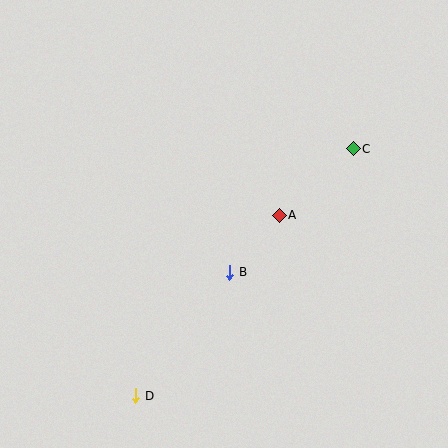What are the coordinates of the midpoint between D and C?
The midpoint between D and C is at (245, 272).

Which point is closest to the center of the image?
Point B at (230, 272) is closest to the center.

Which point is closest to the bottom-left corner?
Point D is closest to the bottom-left corner.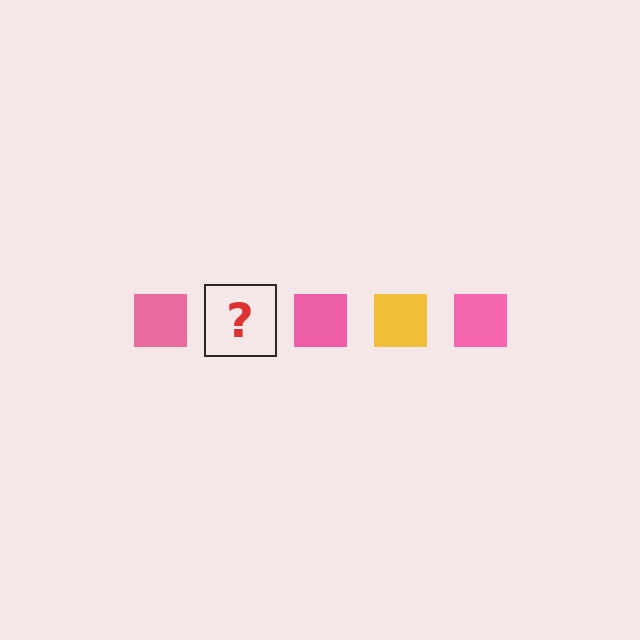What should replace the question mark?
The question mark should be replaced with a yellow square.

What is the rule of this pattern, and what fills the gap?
The rule is that the pattern cycles through pink, yellow squares. The gap should be filled with a yellow square.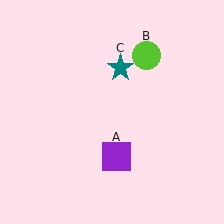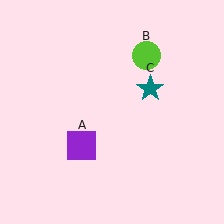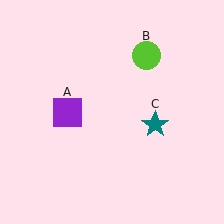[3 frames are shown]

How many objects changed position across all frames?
2 objects changed position: purple square (object A), teal star (object C).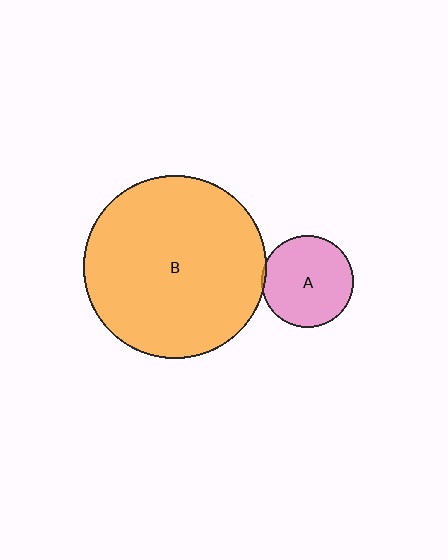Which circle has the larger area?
Circle B (orange).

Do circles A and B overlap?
Yes.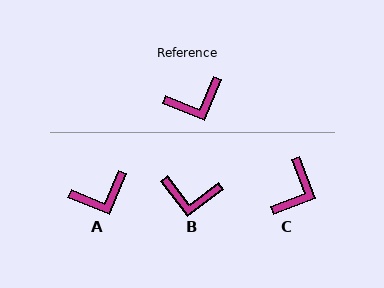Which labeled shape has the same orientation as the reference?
A.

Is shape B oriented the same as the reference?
No, it is off by about 30 degrees.